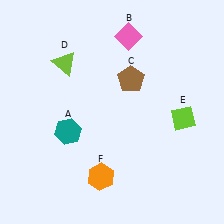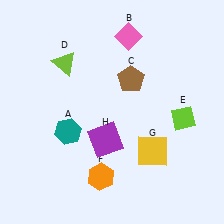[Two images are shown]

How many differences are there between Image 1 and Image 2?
There are 2 differences between the two images.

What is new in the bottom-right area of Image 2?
A yellow square (G) was added in the bottom-right area of Image 2.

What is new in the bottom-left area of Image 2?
A purple square (H) was added in the bottom-left area of Image 2.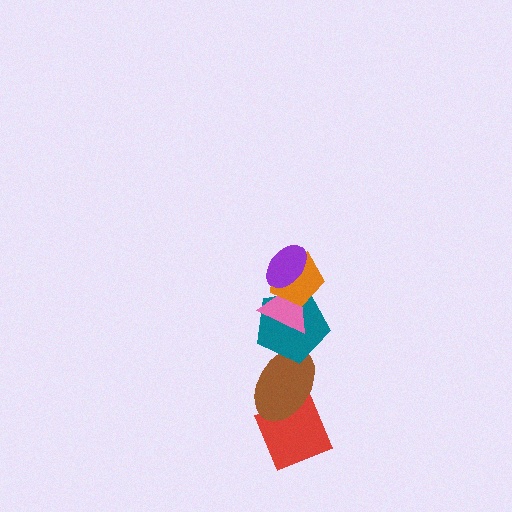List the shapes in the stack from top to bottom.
From top to bottom: the purple ellipse, the orange pentagon, the pink triangle, the teal pentagon, the brown ellipse, the red diamond.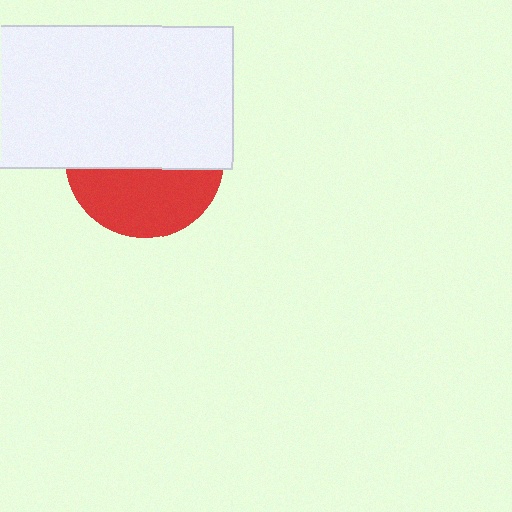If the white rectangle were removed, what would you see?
You would see the complete red circle.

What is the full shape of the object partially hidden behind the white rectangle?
The partially hidden object is a red circle.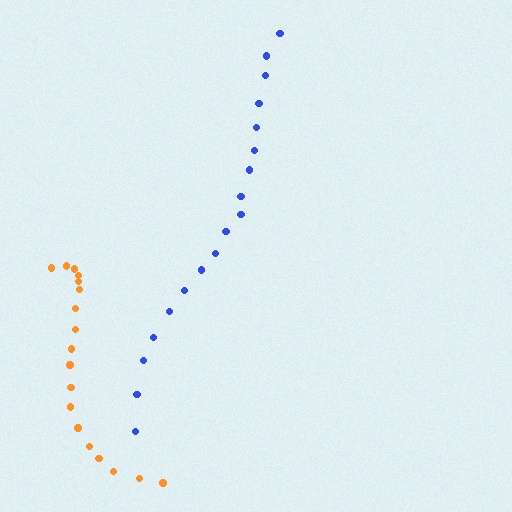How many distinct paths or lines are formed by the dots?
There are 2 distinct paths.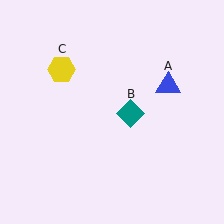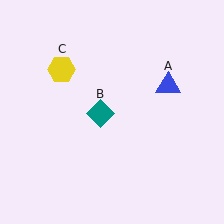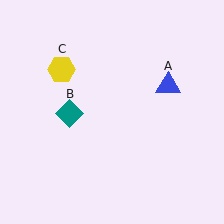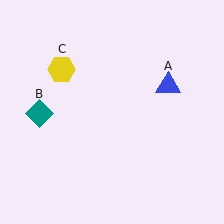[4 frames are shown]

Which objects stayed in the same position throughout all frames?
Blue triangle (object A) and yellow hexagon (object C) remained stationary.